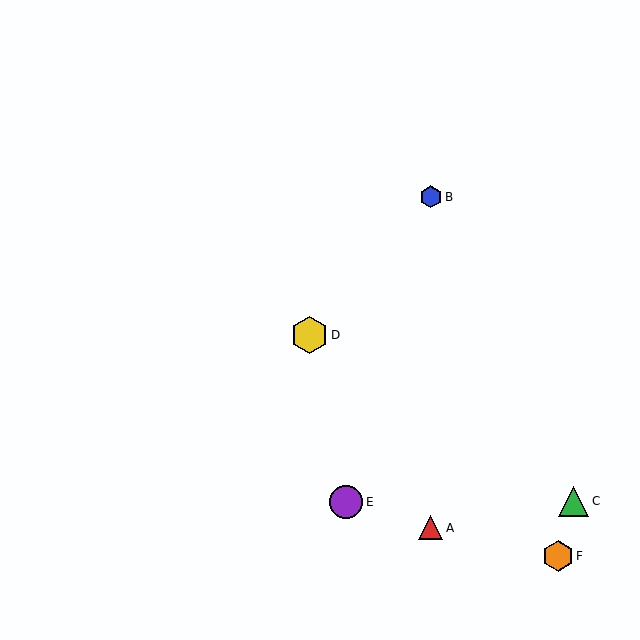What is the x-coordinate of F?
Object F is at x≈558.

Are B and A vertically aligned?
Yes, both are at x≈431.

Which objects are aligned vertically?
Objects A, B are aligned vertically.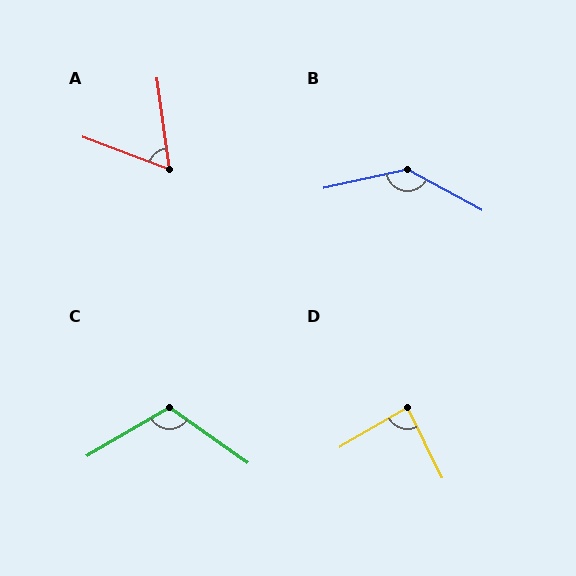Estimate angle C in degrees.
Approximately 115 degrees.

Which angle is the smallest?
A, at approximately 62 degrees.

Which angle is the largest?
B, at approximately 139 degrees.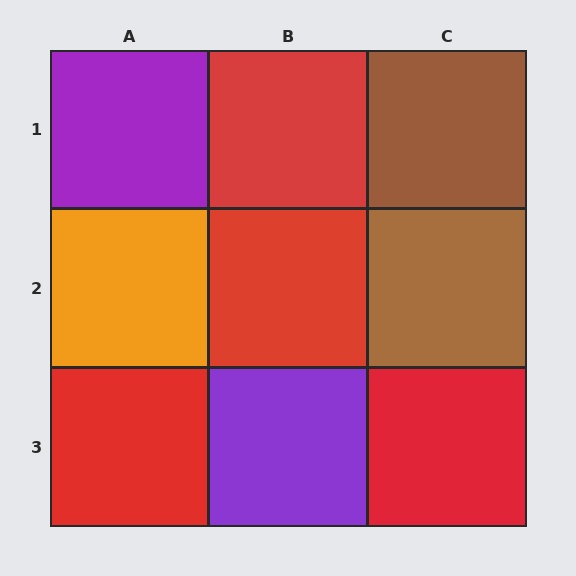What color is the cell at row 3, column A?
Red.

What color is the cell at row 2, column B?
Red.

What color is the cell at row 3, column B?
Purple.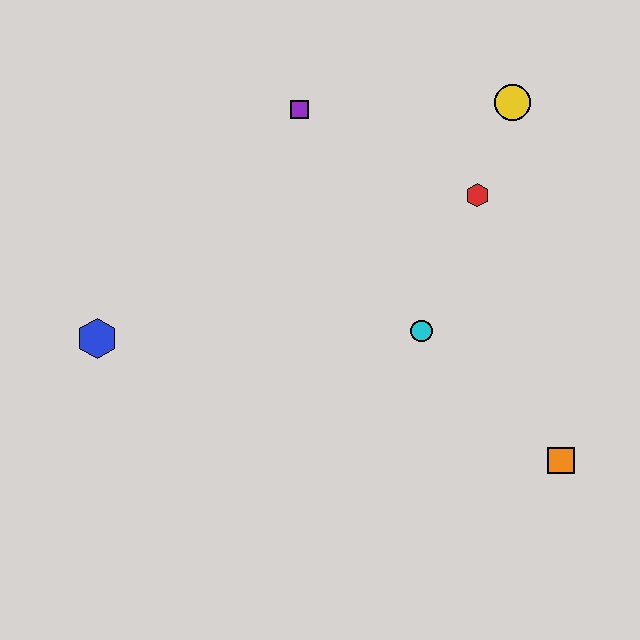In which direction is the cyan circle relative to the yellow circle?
The cyan circle is below the yellow circle.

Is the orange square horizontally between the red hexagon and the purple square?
No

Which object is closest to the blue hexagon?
The purple square is closest to the blue hexagon.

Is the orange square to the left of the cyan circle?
No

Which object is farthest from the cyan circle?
The blue hexagon is farthest from the cyan circle.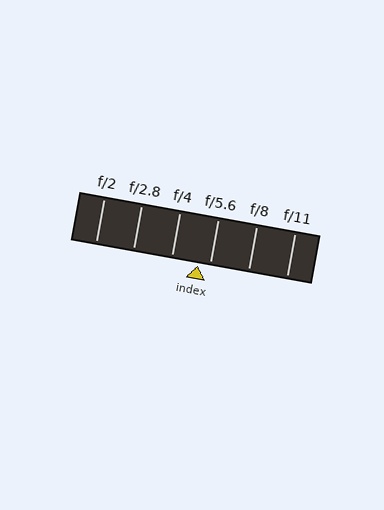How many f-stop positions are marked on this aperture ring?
There are 6 f-stop positions marked.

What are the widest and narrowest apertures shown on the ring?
The widest aperture shown is f/2 and the narrowest is f/11.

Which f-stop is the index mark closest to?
The index mark is closest to f/5.6.